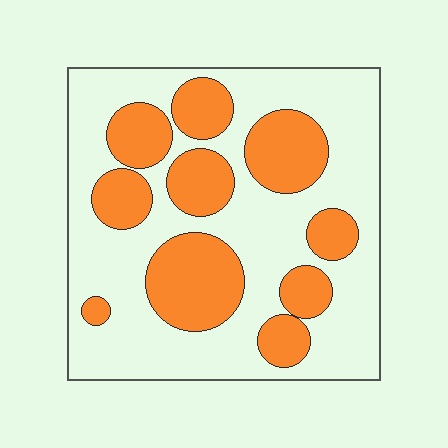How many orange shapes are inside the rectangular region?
10.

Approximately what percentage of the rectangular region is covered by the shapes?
Approximately 35%.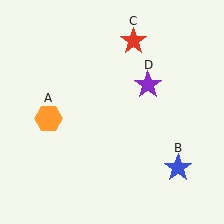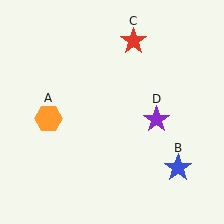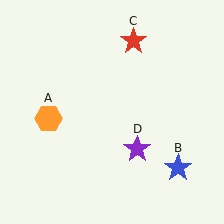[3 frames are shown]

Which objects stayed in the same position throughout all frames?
Orange hexagon (object A) and blue star (object B) and red star (object C) remained stationary.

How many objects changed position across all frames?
1 object changed position: purple star (object D).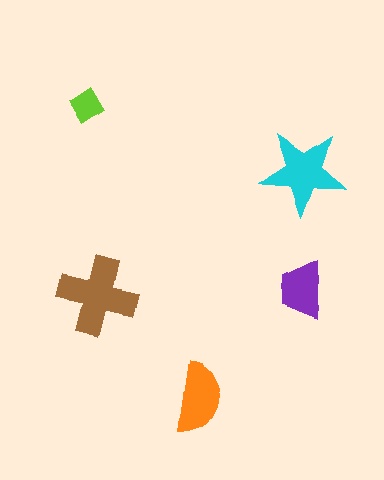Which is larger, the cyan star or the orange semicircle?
The cyan star.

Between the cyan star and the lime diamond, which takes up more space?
The cyan star.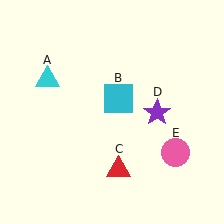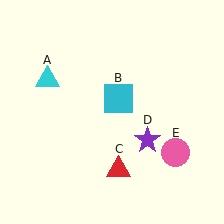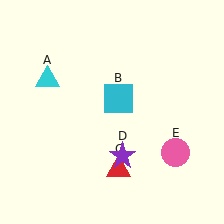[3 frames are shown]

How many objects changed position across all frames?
1 object changed position: purple star (object D).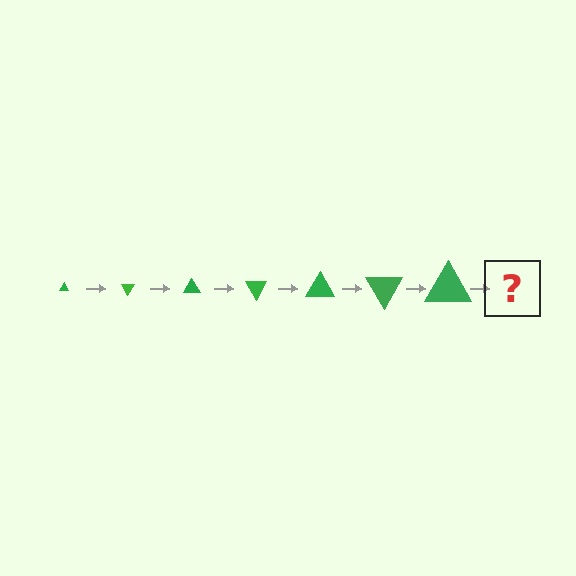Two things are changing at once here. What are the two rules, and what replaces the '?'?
The two rules are that the triangle grows larger each step and it rotates 60 degrees each step. The '?' should be a triangle, larger than the previous one and rotated 420 degrees from the start.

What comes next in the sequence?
The next element should be a triangle, larger than the previous one and rotated 420 degrees from the start.